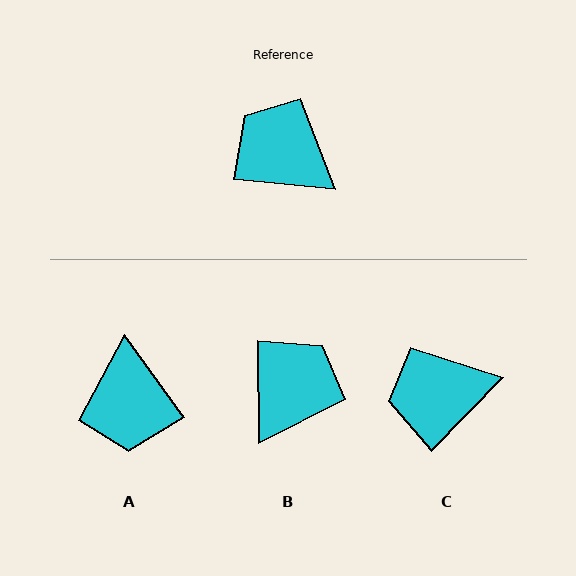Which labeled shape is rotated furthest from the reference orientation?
A, about 131 degrees away.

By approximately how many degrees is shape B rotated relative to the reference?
Approximately 84 degrees clockwise.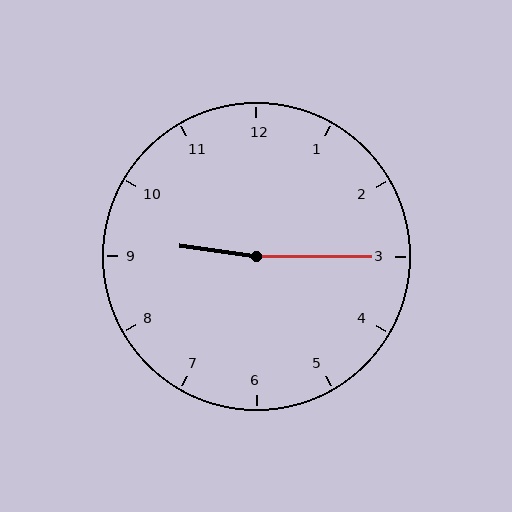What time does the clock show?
9:15.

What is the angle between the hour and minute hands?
Approximately 172 degrees.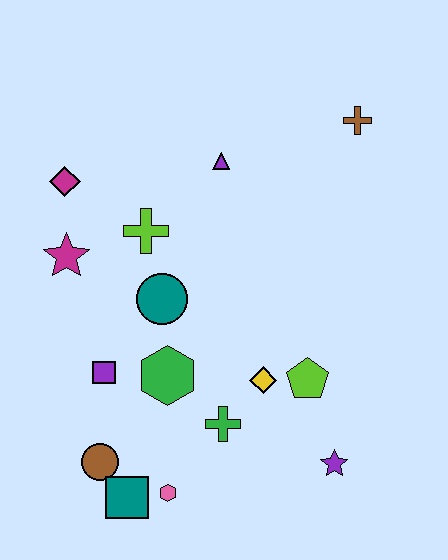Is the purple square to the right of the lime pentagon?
No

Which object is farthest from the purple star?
The magenta diamond is farthest from the purple star.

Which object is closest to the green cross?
The yellow diamond is closest to the green cross.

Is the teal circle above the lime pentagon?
Yes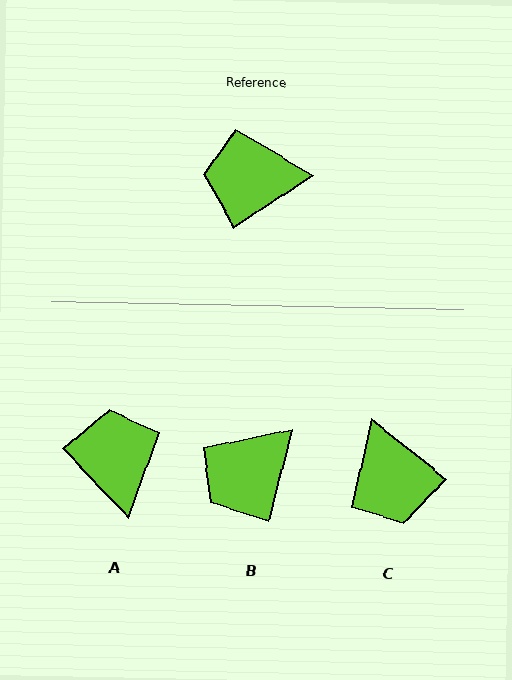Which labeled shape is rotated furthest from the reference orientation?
C, about 107 degrees away.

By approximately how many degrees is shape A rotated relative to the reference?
Approximately 80 degrees clockwise.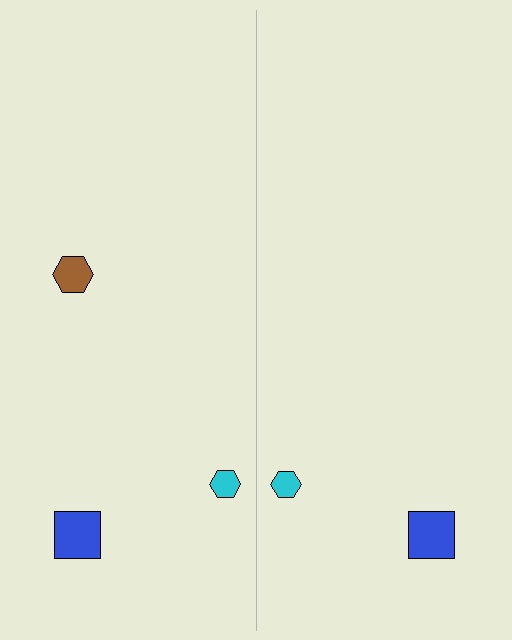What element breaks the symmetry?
A brown hexagon is missing from the right side.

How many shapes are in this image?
There are 5 shapes in this image.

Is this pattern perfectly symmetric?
No, the pattern is not perfectly symmetric. A brown hexagon is missing from the right side.